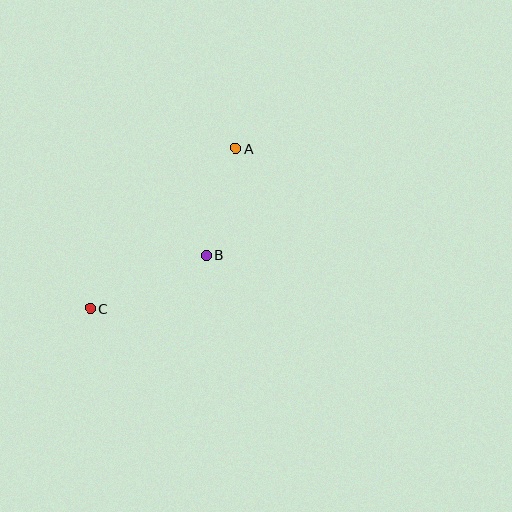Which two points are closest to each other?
Points A and B are closest to each other.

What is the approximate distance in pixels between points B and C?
The distance between B and C is approximately 128 pixels.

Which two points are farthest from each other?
Points A and C are farthest from each other.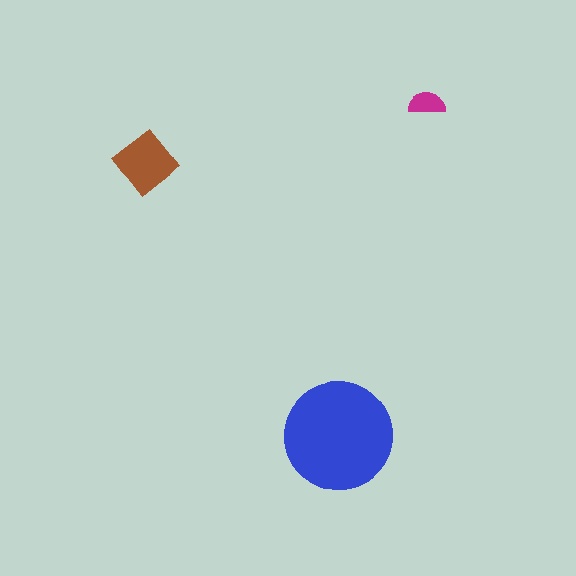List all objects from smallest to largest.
The magenta semicircle, the brown diamond, the blue circle.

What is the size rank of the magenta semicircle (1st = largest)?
3rd.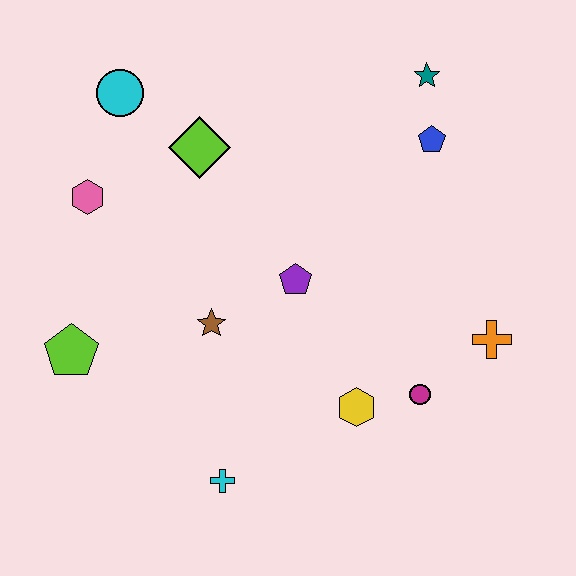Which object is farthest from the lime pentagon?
The teal star is farthest from the lime pentagon.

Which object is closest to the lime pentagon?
The brown star is closest to the lime pentagon.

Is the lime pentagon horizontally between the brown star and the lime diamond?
No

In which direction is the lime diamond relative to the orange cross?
The lime diamond is to the left of the orange cross.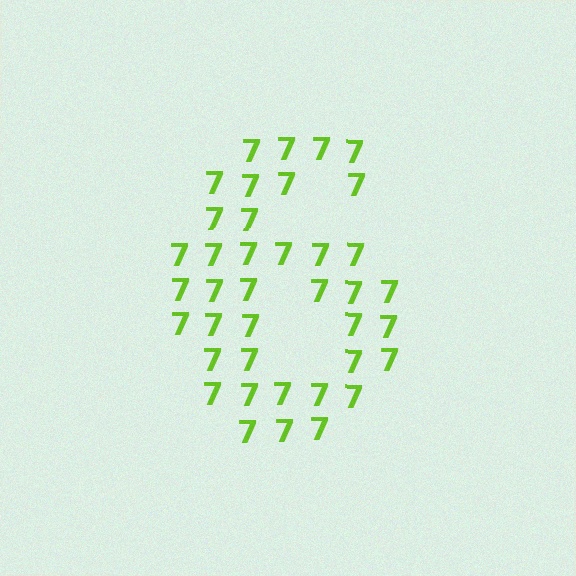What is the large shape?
The large shape is the digit 6.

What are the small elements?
The small elements are digit 7's.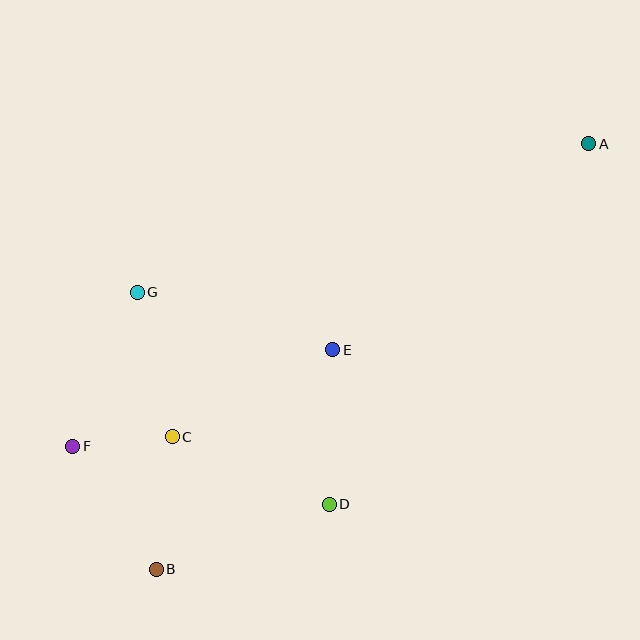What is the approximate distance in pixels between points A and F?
The distance between A and F is approximately 598 pixels.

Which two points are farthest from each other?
Points A and B are farthest from each other.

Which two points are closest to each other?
Points C and F are closest to each other.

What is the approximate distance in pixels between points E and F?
The distance between E and F is approximately 277 pixels.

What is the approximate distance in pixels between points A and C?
The distance between A and C is approximately 509 pixels.